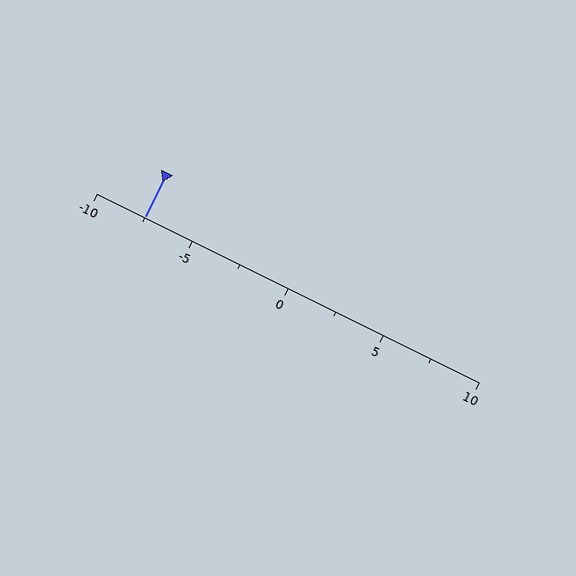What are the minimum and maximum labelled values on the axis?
The axis runs from -10 to 10.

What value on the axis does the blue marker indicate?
The marker indicates approximately -7.5.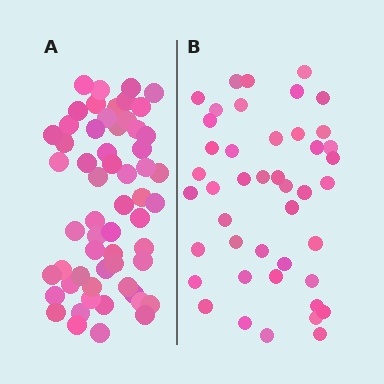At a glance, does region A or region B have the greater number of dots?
Region A (the left region) has more dots.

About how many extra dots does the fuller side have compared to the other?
Region A has approximately 15 more dots than region B.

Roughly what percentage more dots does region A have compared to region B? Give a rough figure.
About 30% more.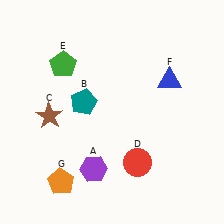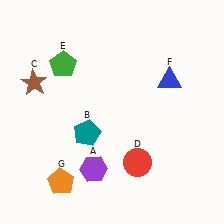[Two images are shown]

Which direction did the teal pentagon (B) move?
The teal pentagon (B) moved down.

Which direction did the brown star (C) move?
The brown star (C) moved up.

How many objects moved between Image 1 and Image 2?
2 objects moved between the two images.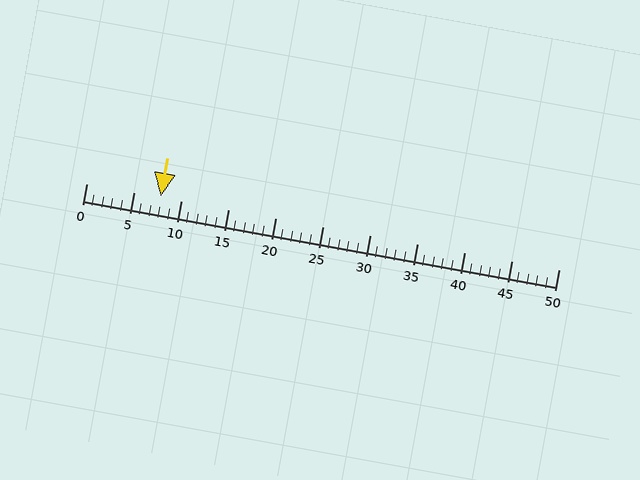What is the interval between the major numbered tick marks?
The major tick marks are spaced 5 units apart.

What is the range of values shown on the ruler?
The ruler shows values from 0 to 50.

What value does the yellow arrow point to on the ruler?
The yellow arrow points to approximately 8.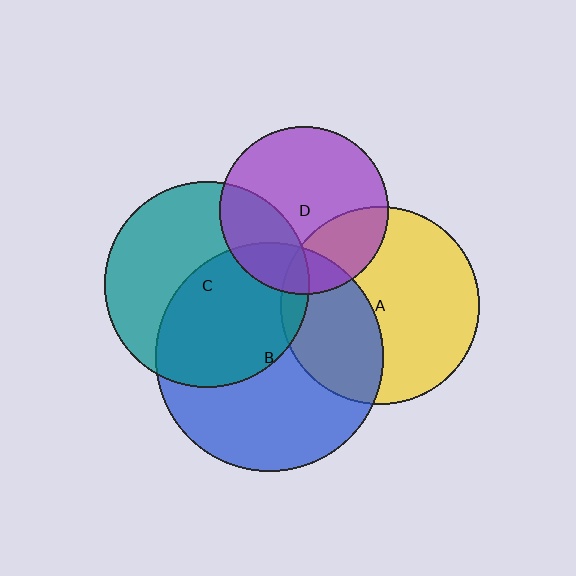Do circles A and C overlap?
Yes.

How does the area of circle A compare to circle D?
Approximately 1.4 times.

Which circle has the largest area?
Circle B (blue).